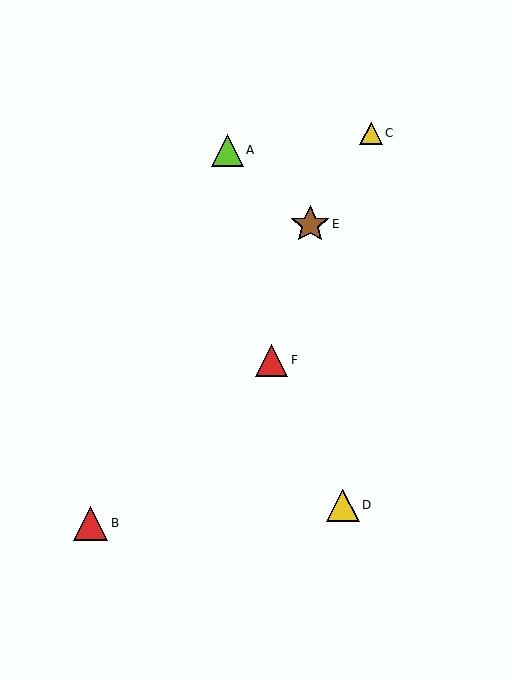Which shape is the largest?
The brown star (labeled E) is the largest.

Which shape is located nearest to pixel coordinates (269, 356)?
The red triangle (labeled F) at (272, 360) is nearest to that location.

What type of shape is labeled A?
Shape A is a lime triangle.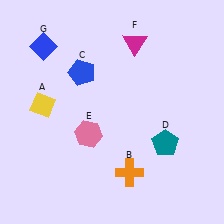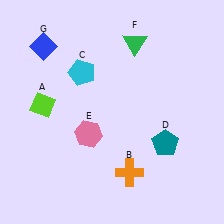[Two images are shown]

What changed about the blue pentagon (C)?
In Image 1, C is blue. In Image 2, it changed to cyan.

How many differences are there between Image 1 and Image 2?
There are 3 differences between the two images.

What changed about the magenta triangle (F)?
In Image 1, F is magenta. In Image 2, it changed to green.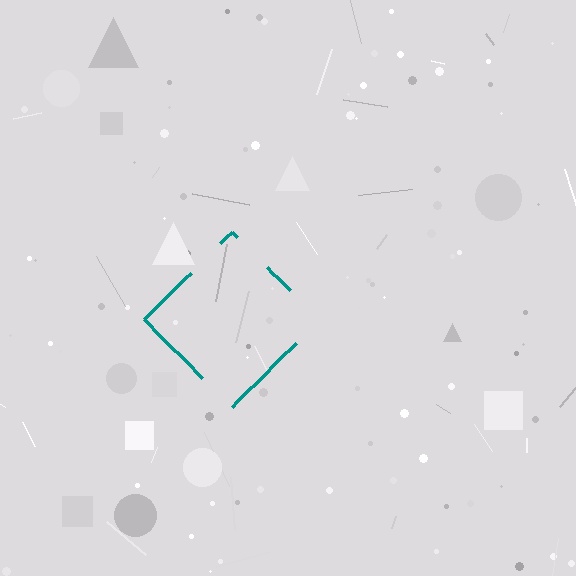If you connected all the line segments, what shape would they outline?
They would outline a diamond.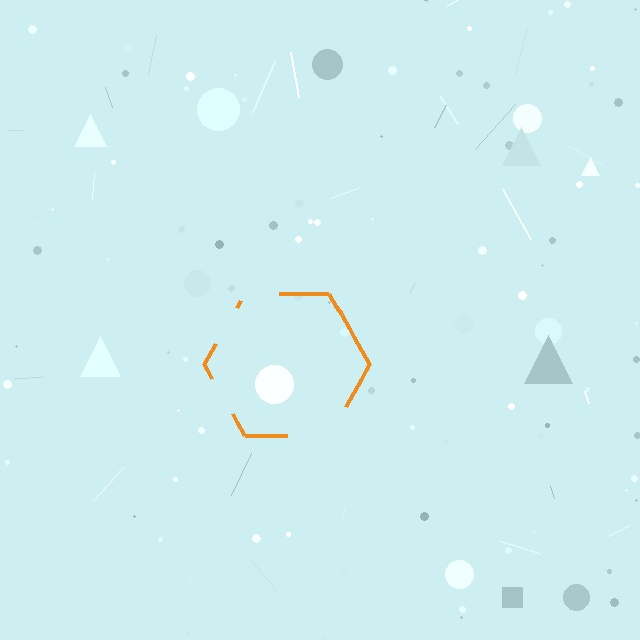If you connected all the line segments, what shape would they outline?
They would outline a hexagon.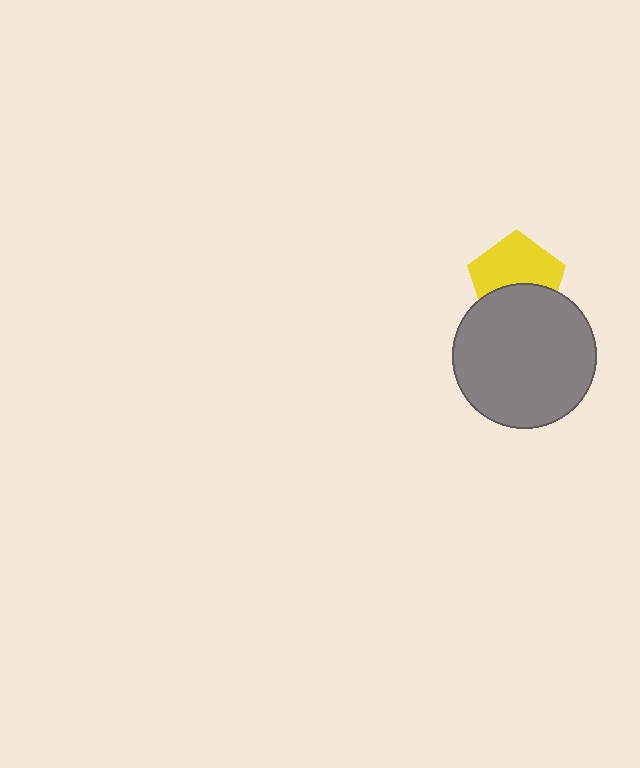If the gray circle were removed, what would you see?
You would see the complete yellow pentagon.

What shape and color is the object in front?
The object in front is a gray circle.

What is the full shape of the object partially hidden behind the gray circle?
The partially hidden object is a yellow pentagon.